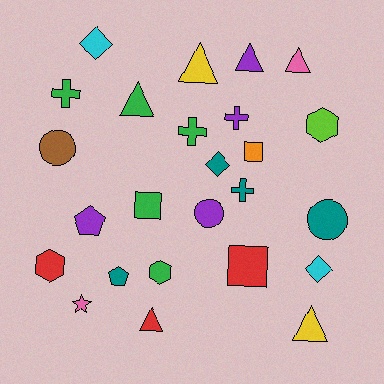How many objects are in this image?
There are 25 objects.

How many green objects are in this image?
There are 5 green objects.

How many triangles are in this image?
There are 6 triangles.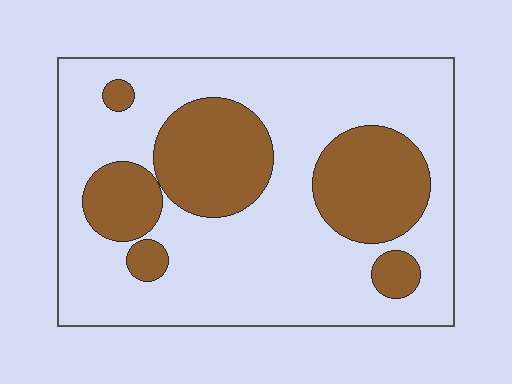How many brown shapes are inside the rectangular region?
6.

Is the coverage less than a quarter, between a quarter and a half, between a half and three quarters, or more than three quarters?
Between a quarter and a half.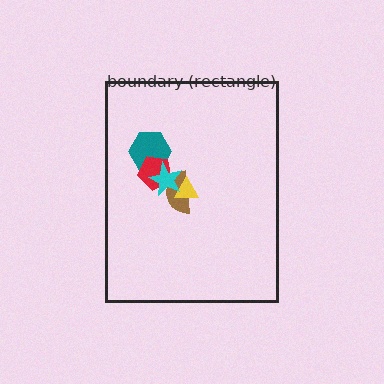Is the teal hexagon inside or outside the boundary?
Inside.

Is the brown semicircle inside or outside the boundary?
Inside.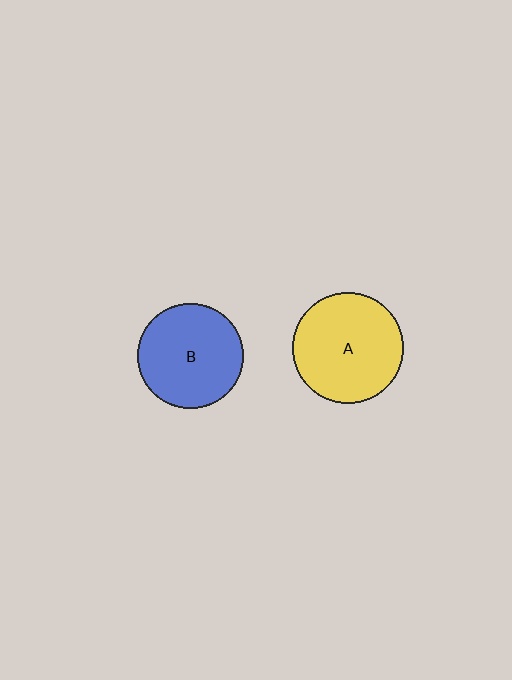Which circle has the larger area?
Circle A (yellow).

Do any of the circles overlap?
No, none of the circles overlap.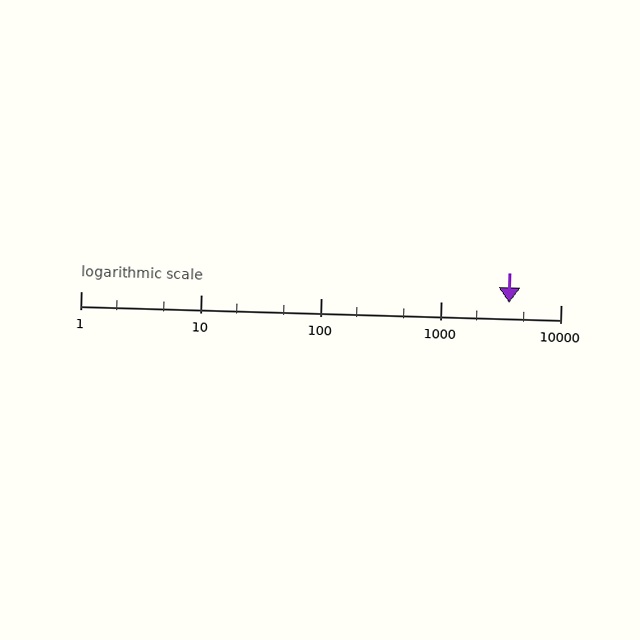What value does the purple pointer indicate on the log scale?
The pointer indicates approximately 3700.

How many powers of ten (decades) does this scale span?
The scale spans 4 decades, from 1 to 10000.